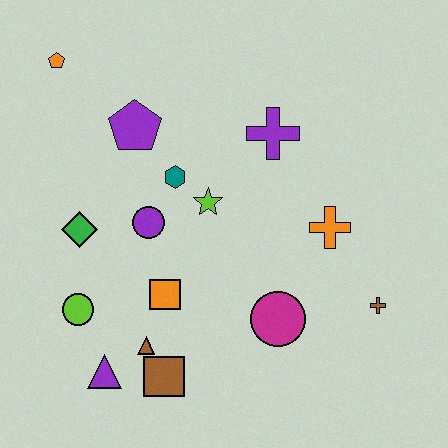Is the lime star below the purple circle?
No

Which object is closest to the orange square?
The brown triangle is closest to the orange square.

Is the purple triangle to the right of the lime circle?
Yes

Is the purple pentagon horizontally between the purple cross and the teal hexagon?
No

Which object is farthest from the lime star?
The orange pentagon is farthest from the lime star.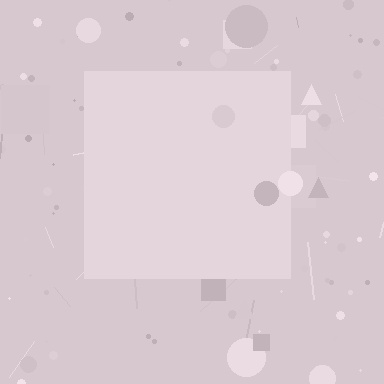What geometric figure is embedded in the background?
A square is embedded in the background.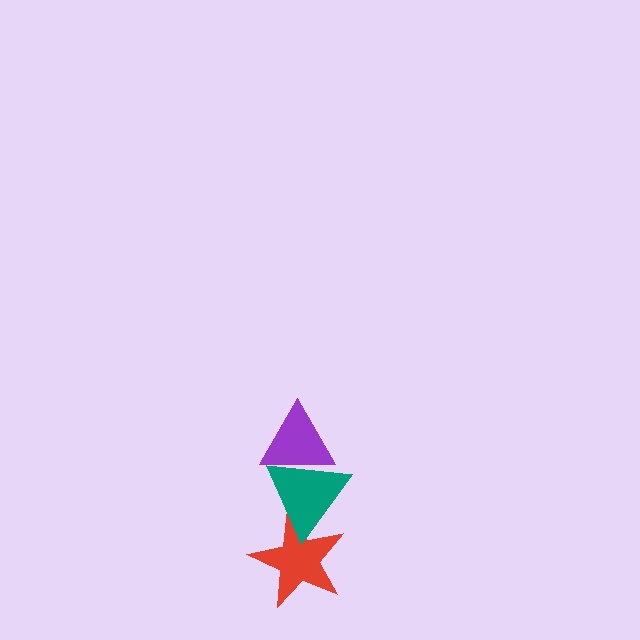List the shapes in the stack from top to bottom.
From top to bottom: the purple triangle, the teal triangle, the red star.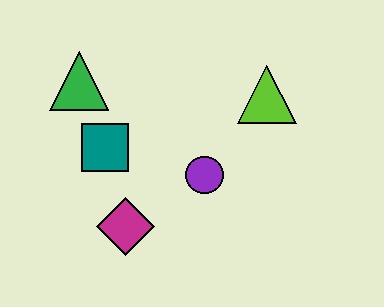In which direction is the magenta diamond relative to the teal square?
The magenta diamond is below the teal square.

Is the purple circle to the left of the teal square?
No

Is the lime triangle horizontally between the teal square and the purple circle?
No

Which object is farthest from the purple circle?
The green triangle is farthest from the purple circle.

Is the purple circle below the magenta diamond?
No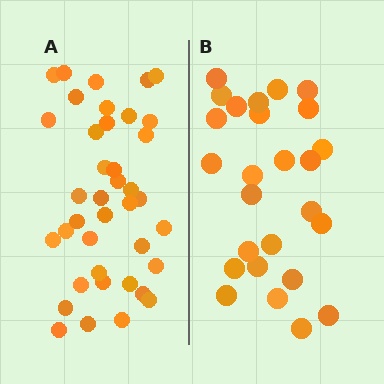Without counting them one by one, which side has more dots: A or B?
Region A (the left region) has more dots.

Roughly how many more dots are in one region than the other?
Region A has approximately 15 more dots than region B.